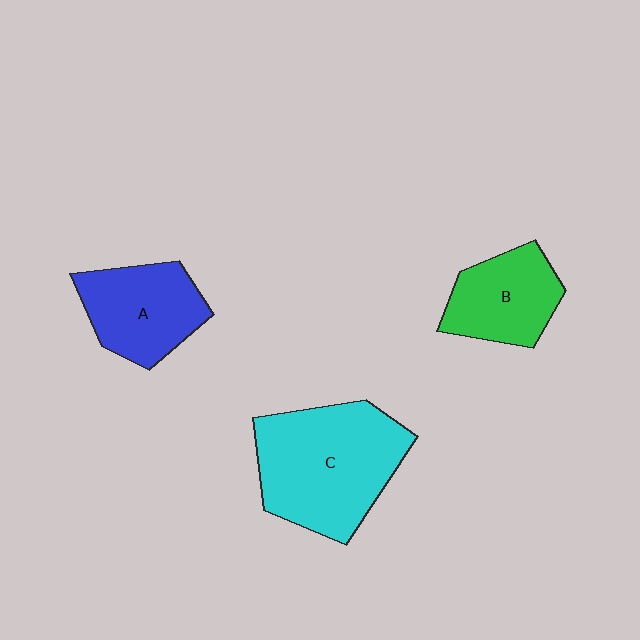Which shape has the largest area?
Shape C (cyan).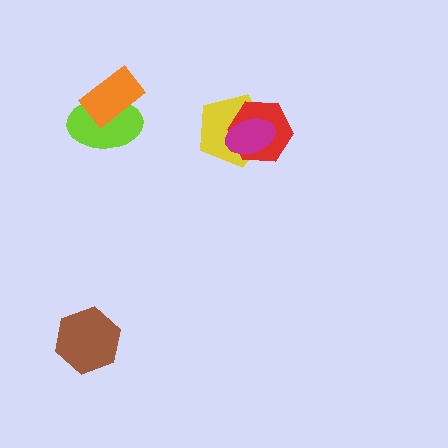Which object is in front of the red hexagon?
The magenta ellipse is in front of the red hexagon.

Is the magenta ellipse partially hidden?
No, no other shape covers it.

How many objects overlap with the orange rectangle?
1 object overlaps with the orange rectangle.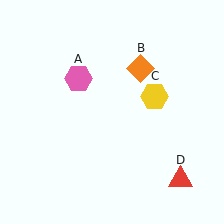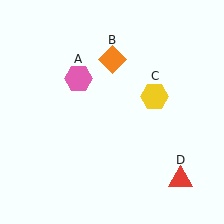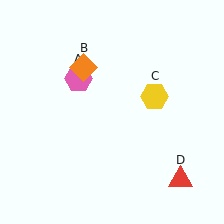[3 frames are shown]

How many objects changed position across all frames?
1 object changed position: orange diamond (object B).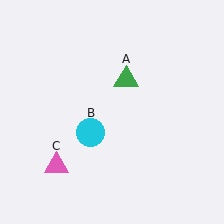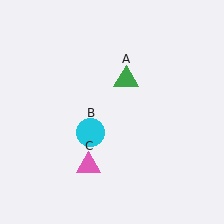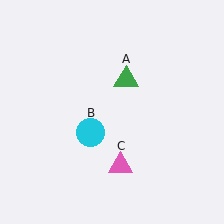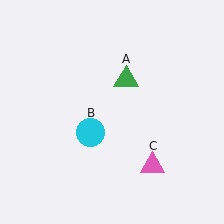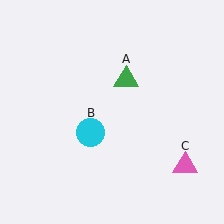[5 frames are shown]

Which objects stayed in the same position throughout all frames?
Green triangle (object A) and cyan circle (object B) remained stationary.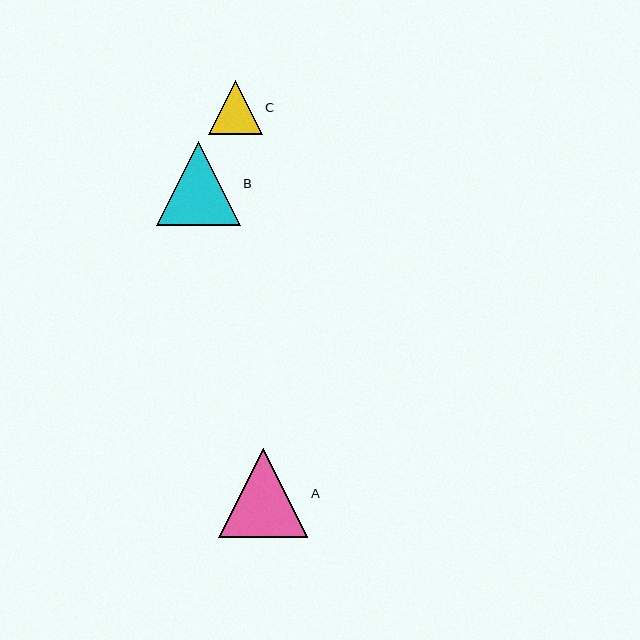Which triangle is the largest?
Triangle A is the largest with a size of approximately 89 pixels.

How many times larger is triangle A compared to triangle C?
Triangle A is approximately 1.6 times the size of triangle C.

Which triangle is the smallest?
Triangle C is the smallest with a size of approximately 54 pixels.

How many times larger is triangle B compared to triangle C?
Triangle B is approximately 1.6 times the size of triangle C.